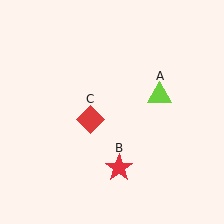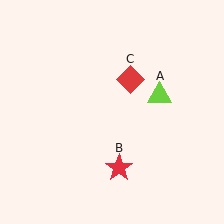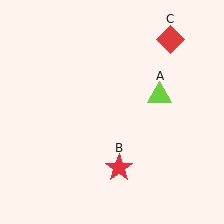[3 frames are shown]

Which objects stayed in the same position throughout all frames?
Lime triangle (object A) and red star (object B) remained stationary.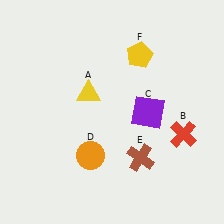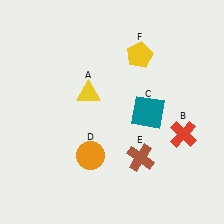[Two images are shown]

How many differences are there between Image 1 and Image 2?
There is 1 difference between the two images.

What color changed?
The square (C) changed from purple in Image 1 to teal in Image 2.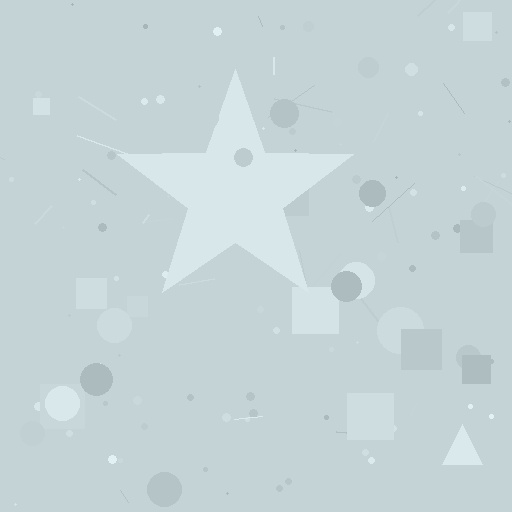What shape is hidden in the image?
A star is hidden in the image.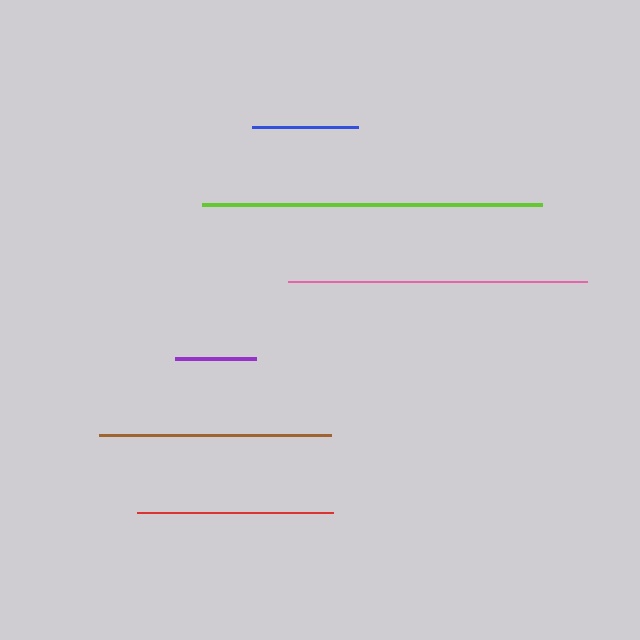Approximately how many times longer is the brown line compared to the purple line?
The brown line is approximately 2.9 times the length of the purple line.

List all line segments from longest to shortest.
From longest to shortest: lime, pink, brown, red, blue, purple.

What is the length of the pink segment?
The pink segment is approximately 298 pixels long.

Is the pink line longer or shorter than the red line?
The pink line is longer than the red line.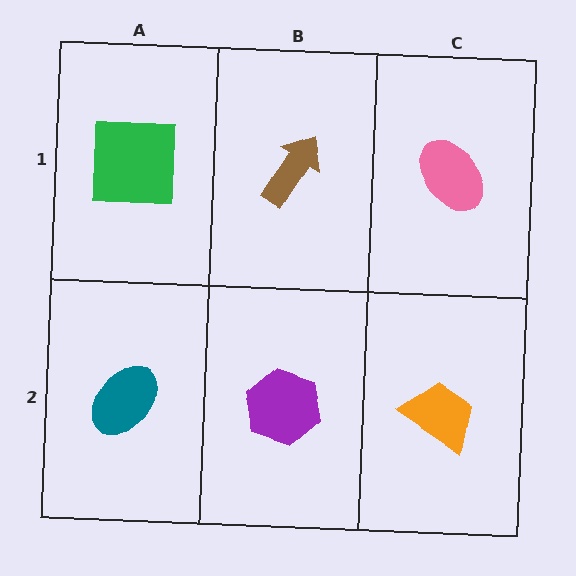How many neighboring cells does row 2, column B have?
3.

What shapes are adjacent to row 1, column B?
A purple hexagon (row 2, column B), a green square (row 1, column A), a pink ellipse (row 1, column C).